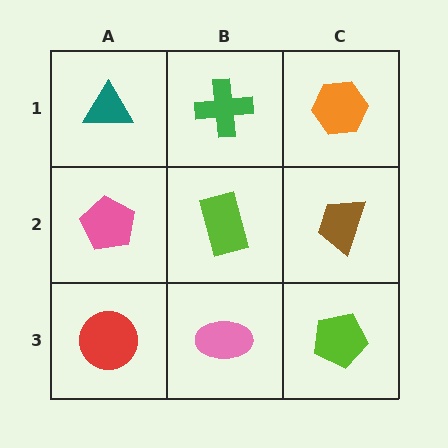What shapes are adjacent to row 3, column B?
A lime rectangle (row 2, column B), a red circle (row 3, column A), a lime pentagon (row 3, column C).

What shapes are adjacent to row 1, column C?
A brown trapezoid (row 2, column C), a green cross (row 1, column B).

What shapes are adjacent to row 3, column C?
A brown trapezoid (row 2, column C), a pink ellipse (row 3, column B).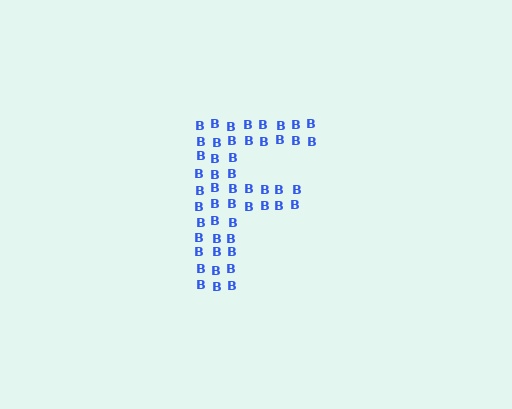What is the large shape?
The large shape is the letter F.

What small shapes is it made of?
It is made of small letter B's.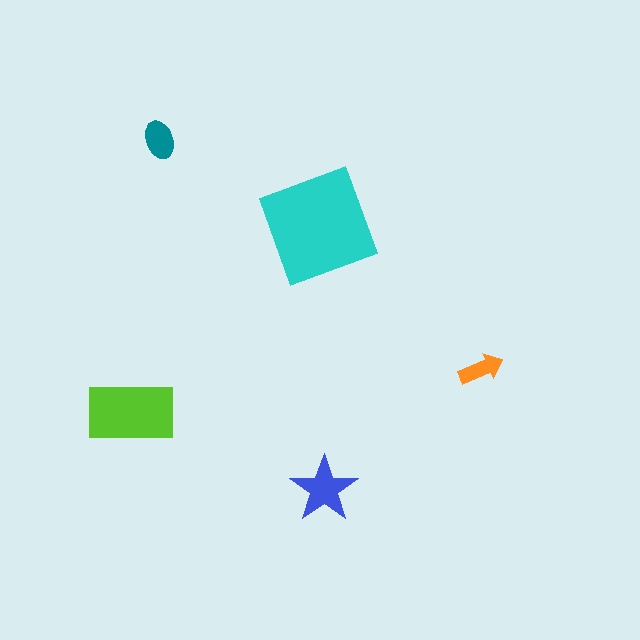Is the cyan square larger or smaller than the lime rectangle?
Larger.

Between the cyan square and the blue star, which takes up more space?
The cyan square.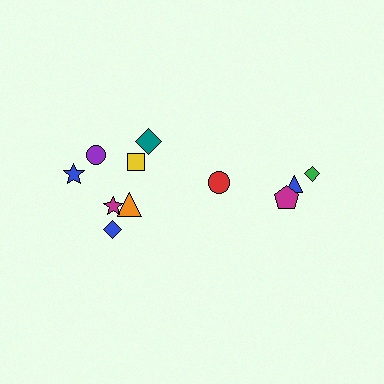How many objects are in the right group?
There are 4 objects.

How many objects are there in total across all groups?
There are 11 objects.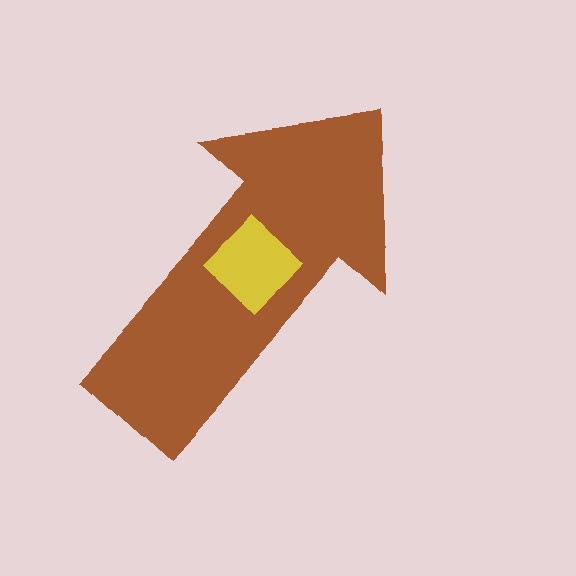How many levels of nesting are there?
2.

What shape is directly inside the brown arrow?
The yellow diamond.